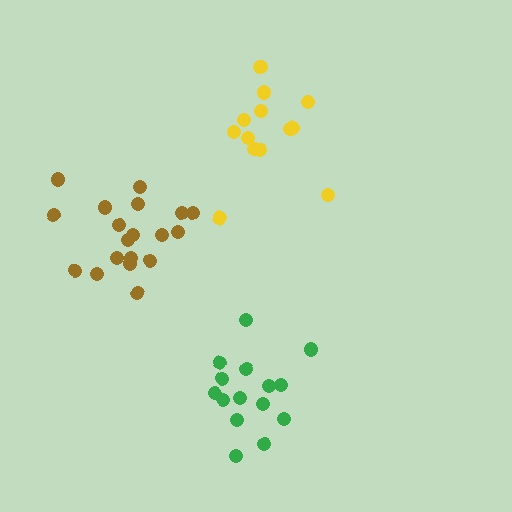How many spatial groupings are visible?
There are 3 spatial groupings.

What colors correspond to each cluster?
The clusters are colored: brown, green, yellow.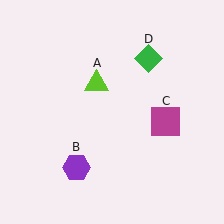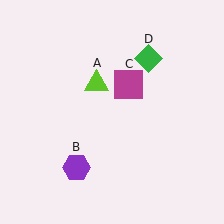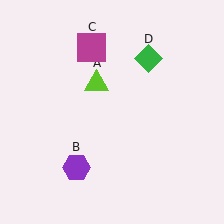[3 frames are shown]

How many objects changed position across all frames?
1 object changed position: magenta square (object C).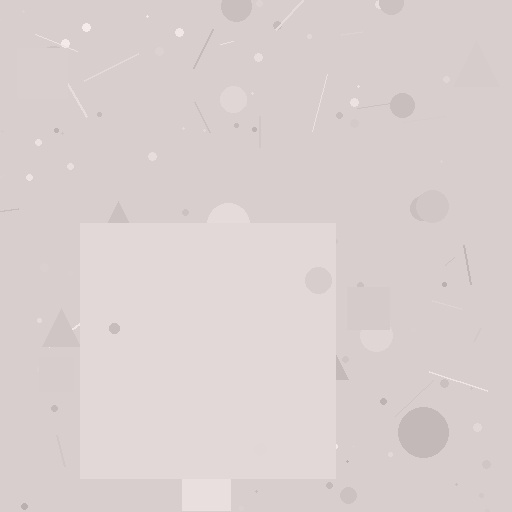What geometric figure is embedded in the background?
A square is embedded in the background.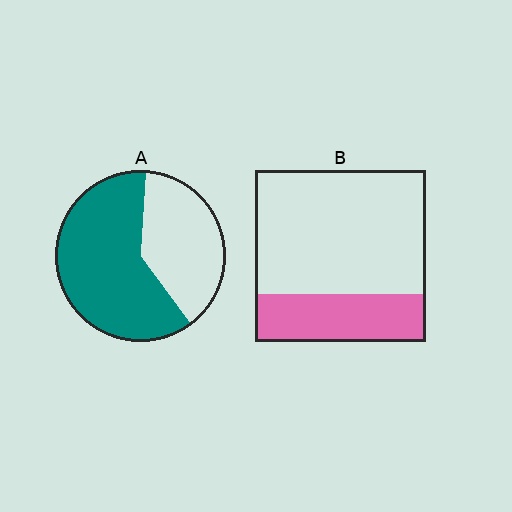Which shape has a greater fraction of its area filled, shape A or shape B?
Shape A.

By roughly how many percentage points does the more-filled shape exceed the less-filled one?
By roughly 35 percentage points (A over B).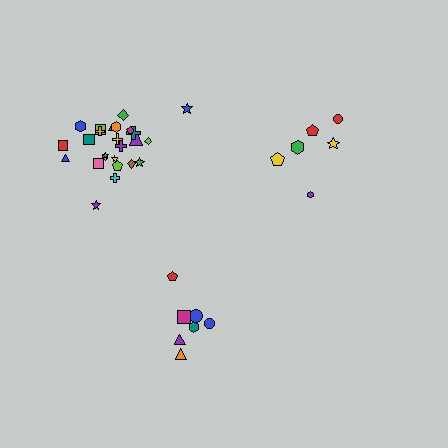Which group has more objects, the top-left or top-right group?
The top-left group.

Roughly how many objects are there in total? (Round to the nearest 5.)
Roughly 40 objects in total.